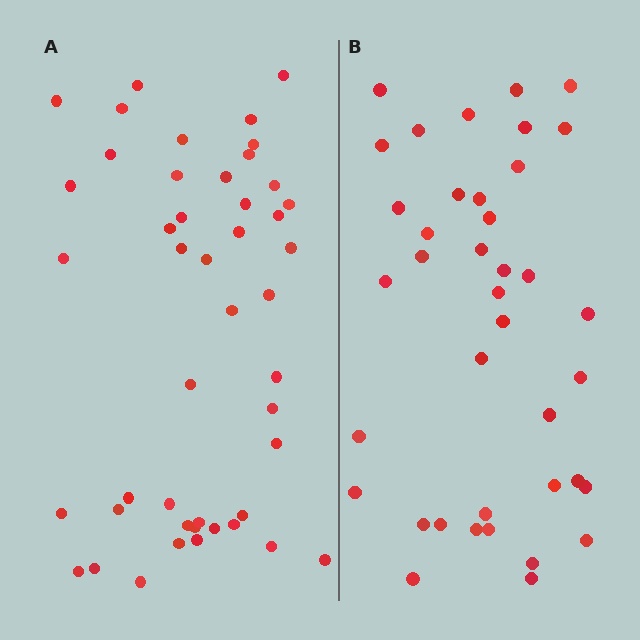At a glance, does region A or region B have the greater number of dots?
Region A (the left region) has more dots.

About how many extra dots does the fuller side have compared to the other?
Region A has roughly 8 or so more dots than region B.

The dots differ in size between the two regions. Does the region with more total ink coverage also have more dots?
No. Region B has more total ink coverage because its dots are larger, but region A actually contains more individual dots. Total area can be misleading — the number of items is what matters here.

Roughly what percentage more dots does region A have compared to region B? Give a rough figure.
About 20% more.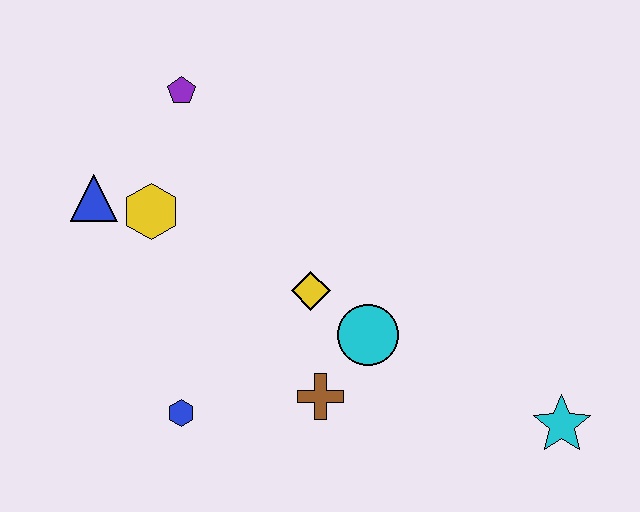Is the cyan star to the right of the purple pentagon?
Yes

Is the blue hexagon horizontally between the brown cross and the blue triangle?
Yes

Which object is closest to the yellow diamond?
The cyan circle is closest to the yellow diamond.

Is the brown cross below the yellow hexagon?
Yes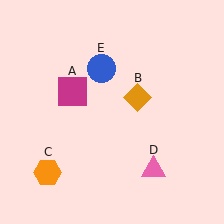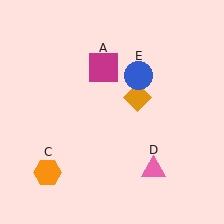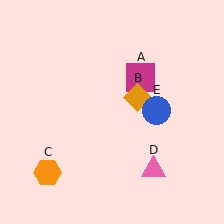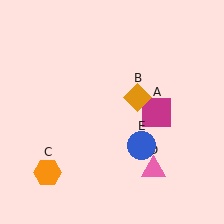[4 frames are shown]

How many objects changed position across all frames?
2 objects changed position: magenta square (object A), blue circle (object E).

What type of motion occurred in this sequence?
The magenta square (object A), blue circle (object E) rotated clockwise around the center of the scene.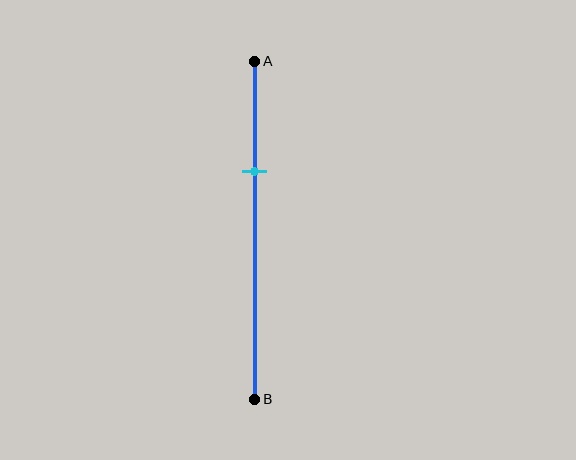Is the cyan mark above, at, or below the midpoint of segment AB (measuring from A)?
The cyan mark is above the midpoint of segment AB.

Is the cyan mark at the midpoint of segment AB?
No, the mark is at about 35% from A, not at the 50% midpoint.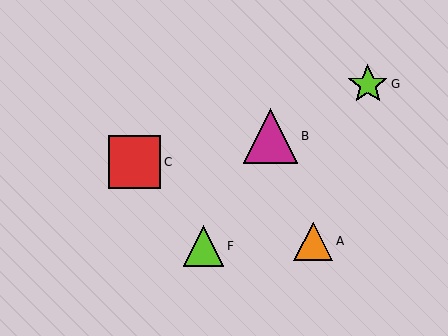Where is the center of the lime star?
The center of the lime star is at (368, 84).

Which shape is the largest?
The magenta triangle (labeled B) is the largest.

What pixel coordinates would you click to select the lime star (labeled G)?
Click at (368, 84) to select the lime star G.